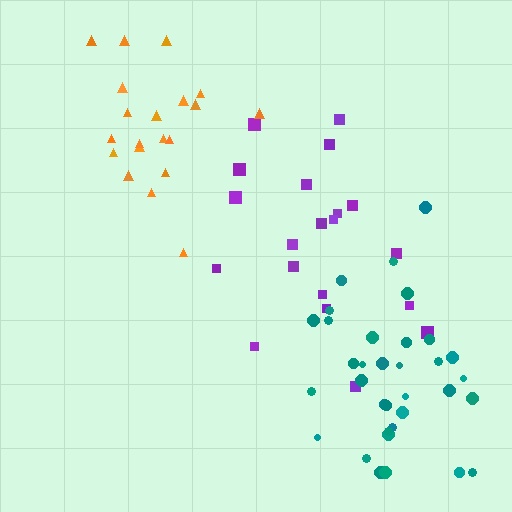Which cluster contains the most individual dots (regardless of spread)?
Teal (34).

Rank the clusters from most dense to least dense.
orange, teal, purple.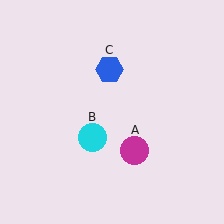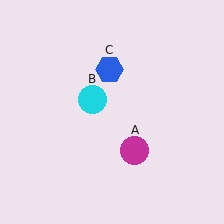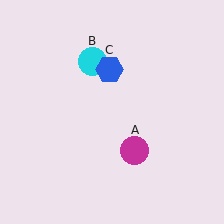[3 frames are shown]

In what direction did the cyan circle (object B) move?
The cyan circle (object B) moved up.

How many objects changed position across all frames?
1 object changed position: cyan circle (object B).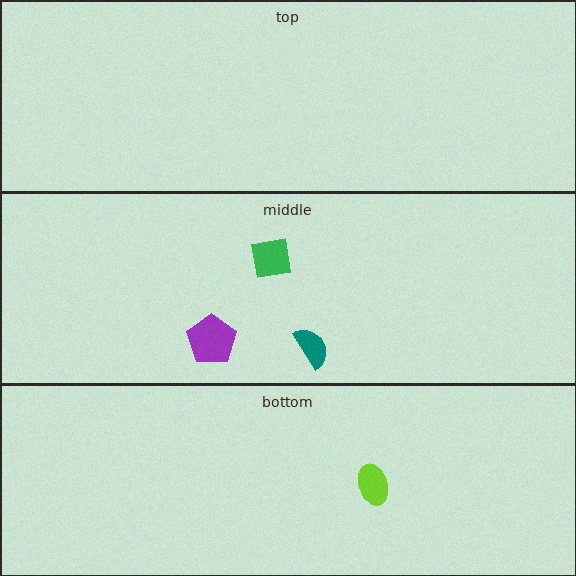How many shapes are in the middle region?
3.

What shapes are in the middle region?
The purple pentagon, the teal semicircle, the green square.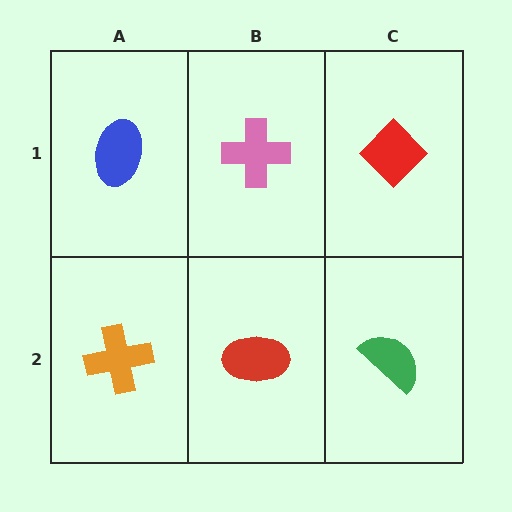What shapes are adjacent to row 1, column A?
An orange cross (row 2, column A), a pink cross (row 1, column B).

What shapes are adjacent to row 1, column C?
A green semicircle (row 2, column C), a pink cross (row 1, column B).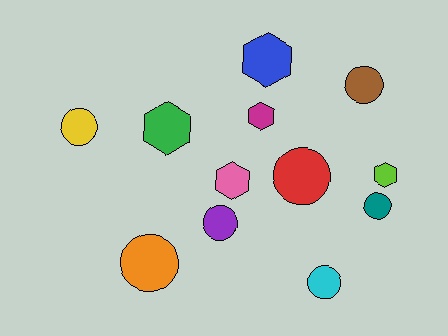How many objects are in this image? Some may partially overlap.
There are 12 objects.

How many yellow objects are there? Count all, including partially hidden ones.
There is 1 yellow object.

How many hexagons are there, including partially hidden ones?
There are 5 hexagons.